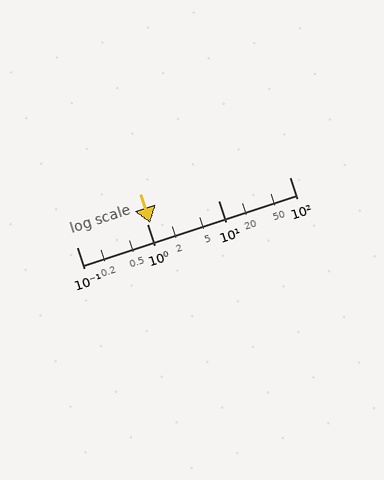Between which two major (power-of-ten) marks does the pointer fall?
The pointer is between 1 and 10.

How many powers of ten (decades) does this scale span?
The scale spans 3 decades, from 0.1 to 100.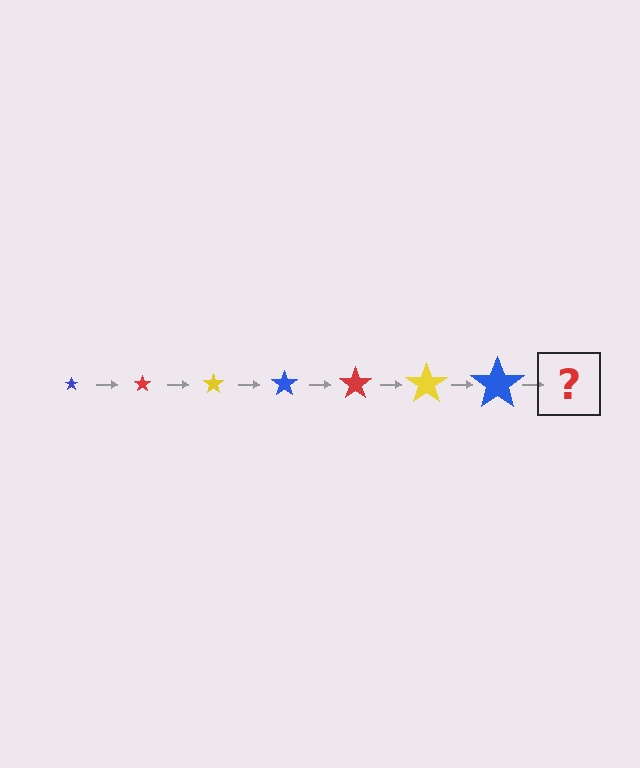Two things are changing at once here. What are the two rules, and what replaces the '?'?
The two rules are that the star grows larger each step and the color cycles through blue, red, and yellow. The '?' should be a red star, larger than the previous one.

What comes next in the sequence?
The next element should be a red star, larger than the previous one.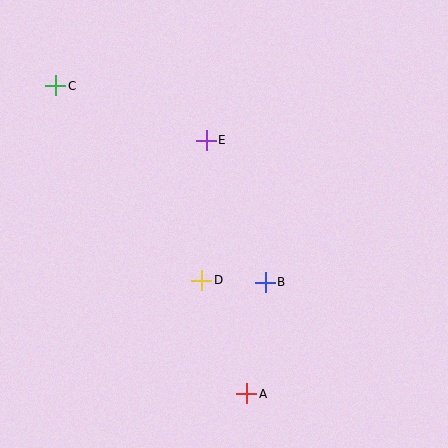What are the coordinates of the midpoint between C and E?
The midpoint between C and E is at (131, 113).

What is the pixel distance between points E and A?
The distance between E and A is 257 pixels.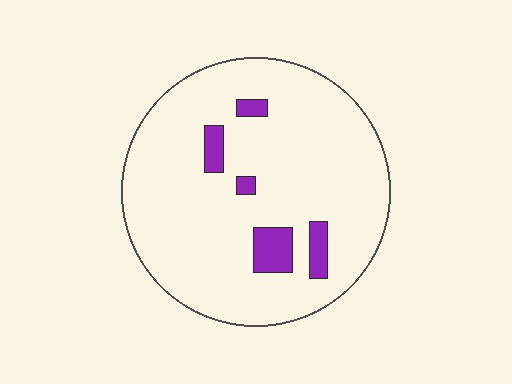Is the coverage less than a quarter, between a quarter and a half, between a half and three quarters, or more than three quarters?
Less than a quarter.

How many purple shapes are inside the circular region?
5.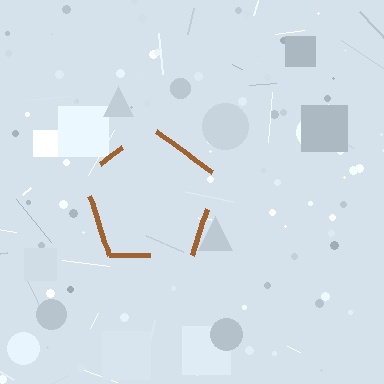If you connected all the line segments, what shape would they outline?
They would outline a pentagon.